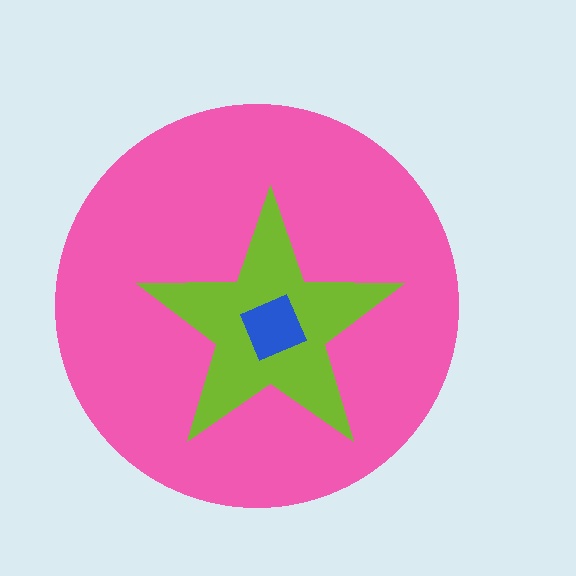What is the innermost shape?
The blue diamond.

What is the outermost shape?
The pink circle.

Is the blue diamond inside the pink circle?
Yes.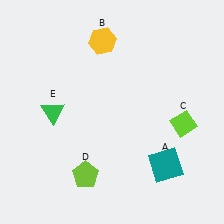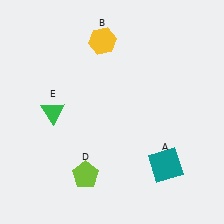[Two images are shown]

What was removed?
The lime diamond (C) was removed in Image 2.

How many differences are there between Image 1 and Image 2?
There is 1 difference between the two images.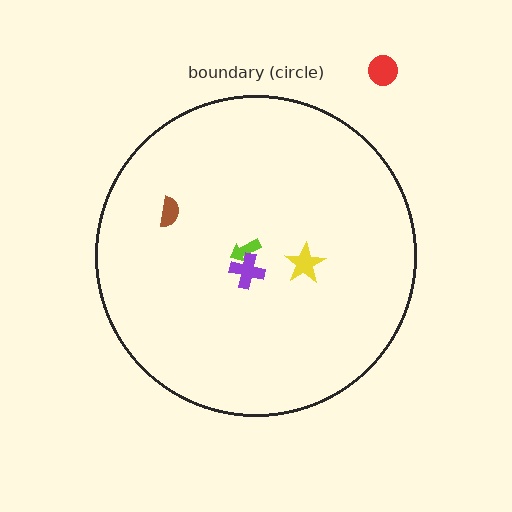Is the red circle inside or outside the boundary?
Outside.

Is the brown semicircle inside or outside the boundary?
Inside.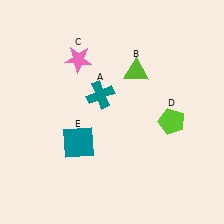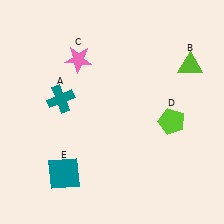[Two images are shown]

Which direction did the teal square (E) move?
The teal square (E) moved down.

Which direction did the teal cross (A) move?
The teal cross (A) moved left.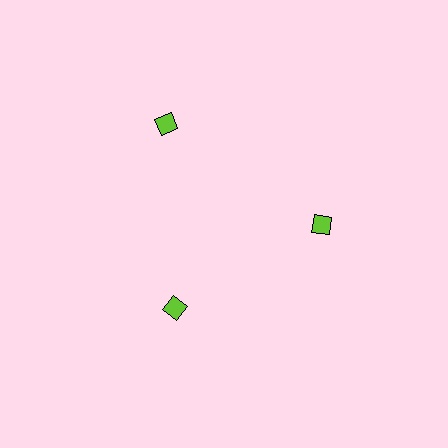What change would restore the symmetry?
The symmetry would be restored by moving it inward, back onto the ring so that all 3 diamonds sit at equal angles and equal distance from the center.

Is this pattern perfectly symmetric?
No. The 3 lime diamonds are arranged in a ring, but one element near the 11 o'clock position is pushed outward from the center, breaking the 3-fold rotational symmetry.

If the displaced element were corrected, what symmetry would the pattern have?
It would have 3-fold rotational symmetry — the pattern would map onto itself every 120 degrees.